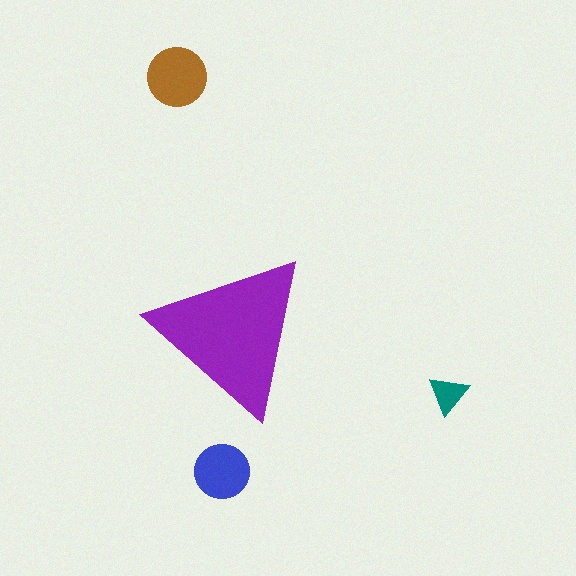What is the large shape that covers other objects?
A purple triangle.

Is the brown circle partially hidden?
No, the brown circle is fully visible.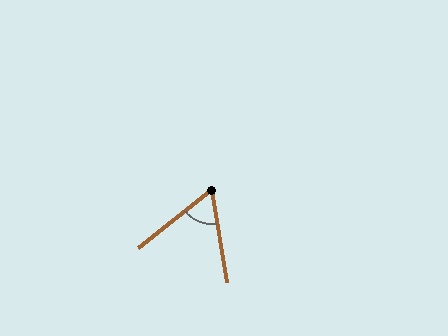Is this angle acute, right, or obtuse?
It is acute.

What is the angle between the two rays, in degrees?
Approximately 60 degrees.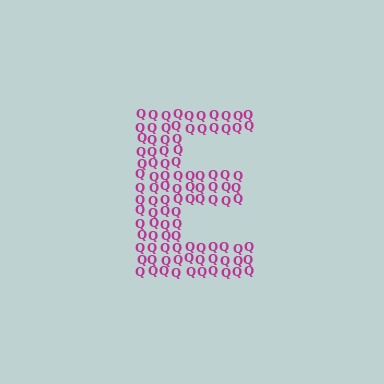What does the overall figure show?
The overall figure shows the letter E.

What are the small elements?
The small elements are letter Q's.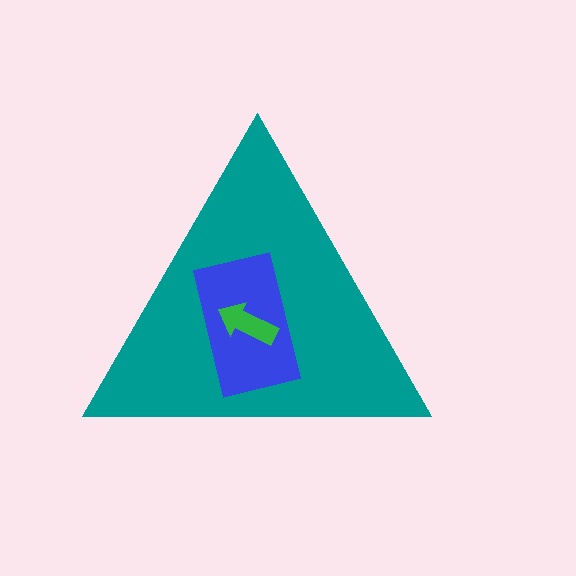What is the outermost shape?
The teal triangle.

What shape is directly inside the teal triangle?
The blue rectangle.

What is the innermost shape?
The green arrow.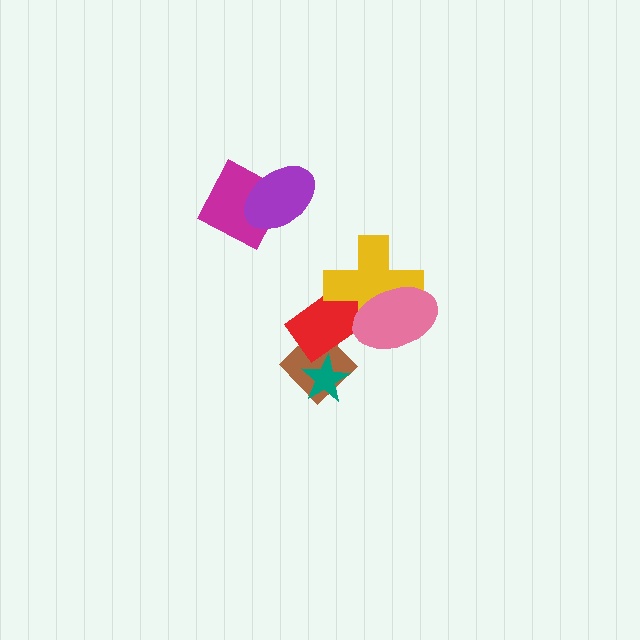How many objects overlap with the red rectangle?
4 objects overlap with the red rectangle.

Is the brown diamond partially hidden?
Yes, it is partially covered by another shape.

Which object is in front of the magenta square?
The purple ellipse is in front of the magenta square.